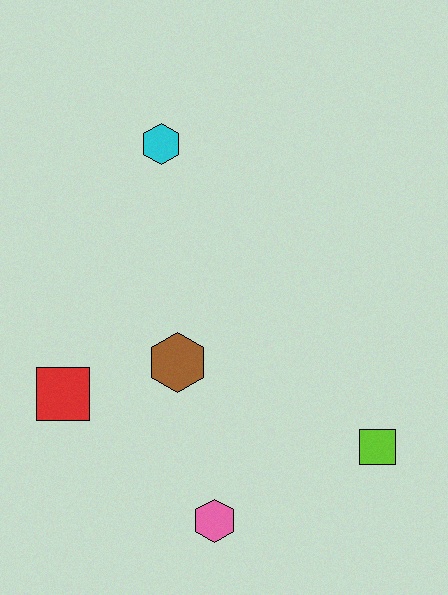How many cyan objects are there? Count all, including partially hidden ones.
There is 1 cyan object.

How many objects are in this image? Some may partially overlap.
There are 5 objects.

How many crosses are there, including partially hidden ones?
There are no crosses.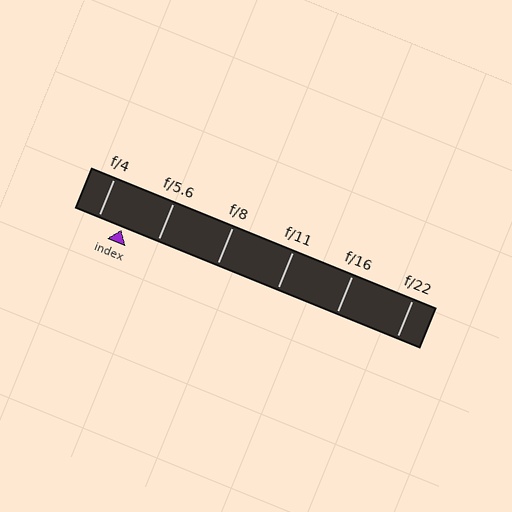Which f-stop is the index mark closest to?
The index mark is closest to f/4.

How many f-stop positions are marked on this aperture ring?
There are 6 f-stop positions marked.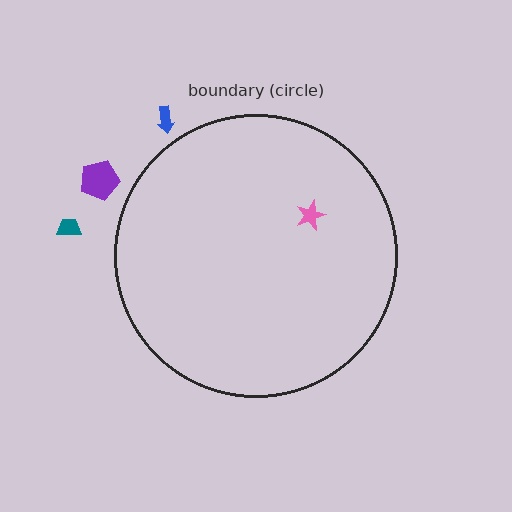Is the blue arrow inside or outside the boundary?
Outside.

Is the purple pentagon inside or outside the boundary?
Outside.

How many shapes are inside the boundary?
1 inside, 3 outside.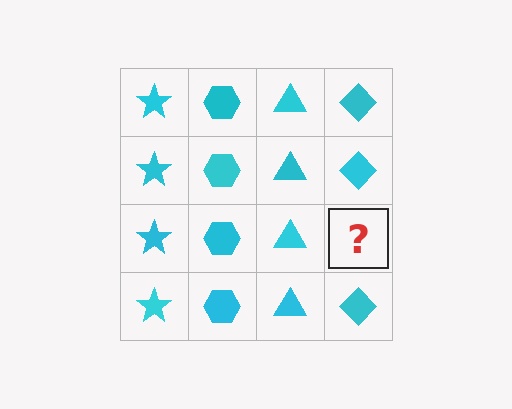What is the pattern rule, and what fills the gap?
The rule is that each column has a consistent shape. The gap should be filled with a cyan diamond.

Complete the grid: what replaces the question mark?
The question mark should be replaced with a cyan diamond.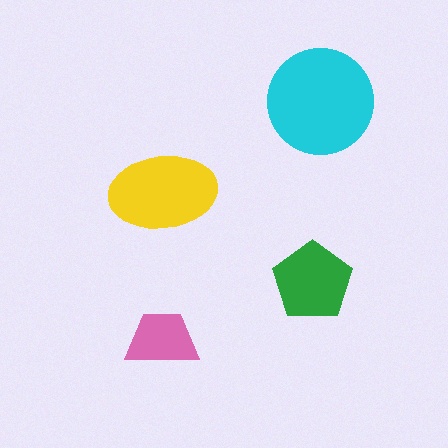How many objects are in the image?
There are 4 objects in the image.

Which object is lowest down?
The pink trapezoid is bottommost.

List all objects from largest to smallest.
The cyan circle, the yellow ellipse, the green pentagon, the pink trapezoid.